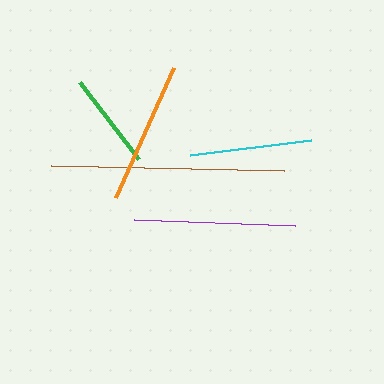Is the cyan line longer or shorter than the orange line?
The orange line is longer than the cyan line.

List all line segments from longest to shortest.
From longest to shortest: brown, purple, orange, cyan, green.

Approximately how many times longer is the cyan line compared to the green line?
The cyan line is approximately 1.2 times the length of the green line.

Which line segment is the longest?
The brown line is the longest at approximately 233 pixels.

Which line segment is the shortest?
The green line is the shortest at approximately 98 pixels.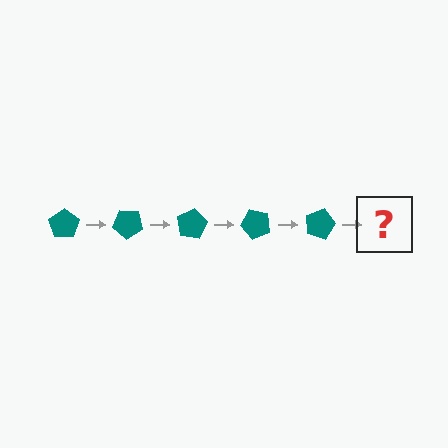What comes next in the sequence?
The next element should be a teal pentagon rotated 200 degrees.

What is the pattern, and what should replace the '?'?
The pattern is that the pentagon rotates 40 degrees each step. The '?' should be a teal pentagon rotated 200 degrees.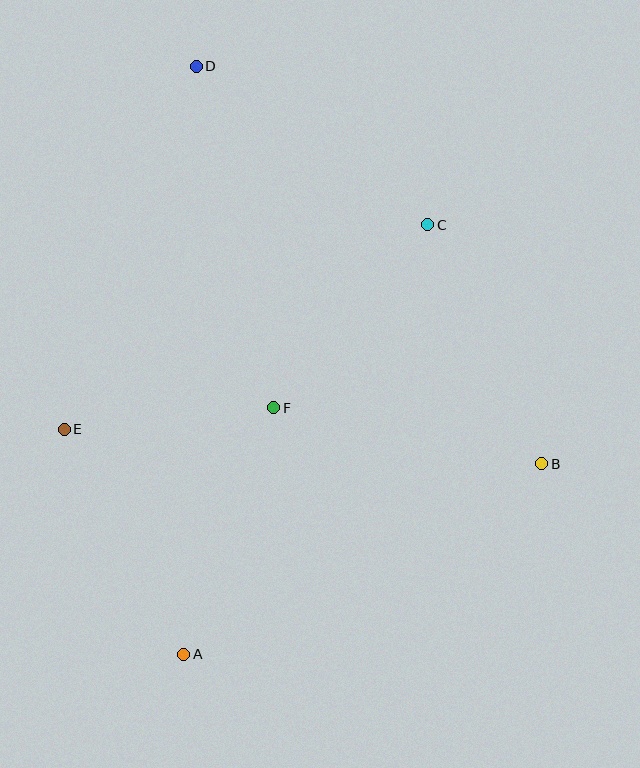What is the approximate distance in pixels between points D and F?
The distance between D and F is approximately 350 pixels.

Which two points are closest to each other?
Points E and F are closest to each other.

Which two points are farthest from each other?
Points A and D are farthest from each other.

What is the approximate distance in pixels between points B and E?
The distance between B and E is approximately 479 pixels.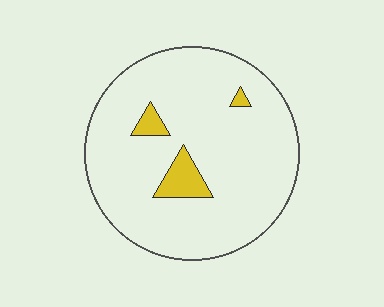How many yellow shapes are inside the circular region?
3.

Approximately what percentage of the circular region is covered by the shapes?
Approximately 5%.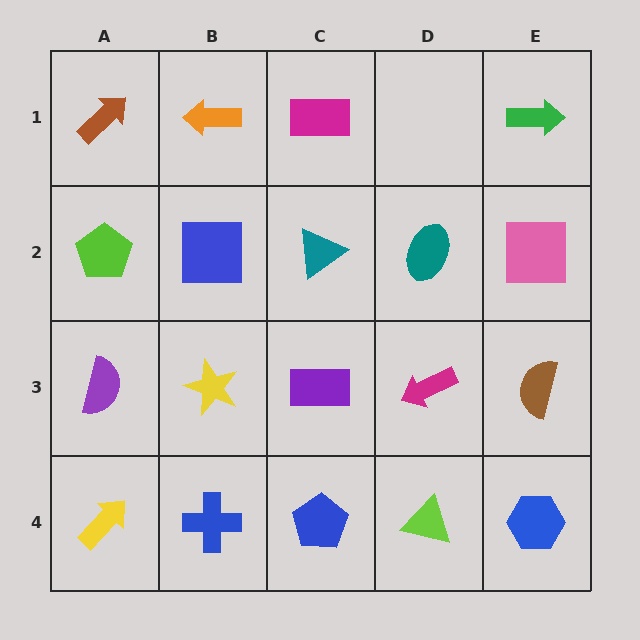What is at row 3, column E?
A brown semicircle.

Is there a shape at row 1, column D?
No, that cell is empty.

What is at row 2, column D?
A teal ellipse.